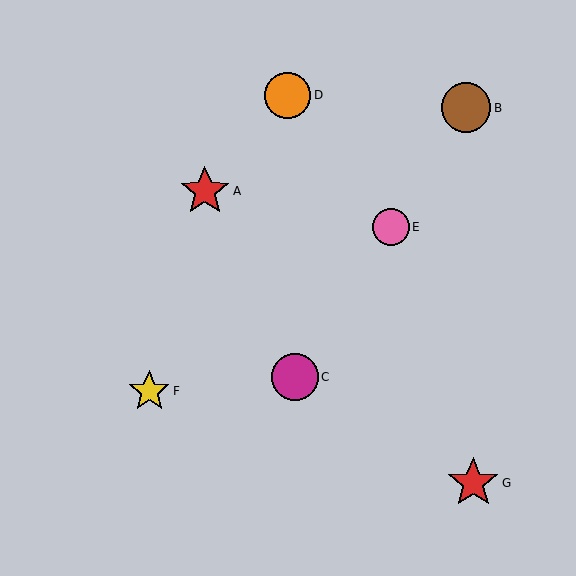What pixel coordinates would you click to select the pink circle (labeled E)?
Click at (391, 227) to select the pink circle E.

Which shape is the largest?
The red star (labeled G) is the largest.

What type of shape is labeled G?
Shape G is a red star.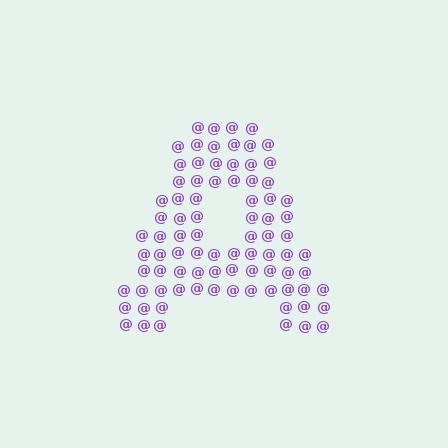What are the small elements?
The small elements are at signs.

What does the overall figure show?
The overall figure shows the letter A.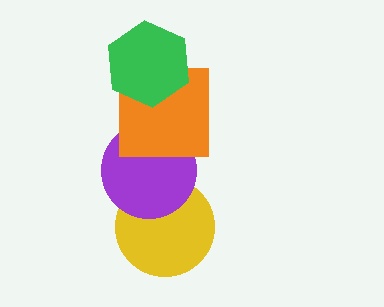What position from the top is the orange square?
The orange square is 2nd from the top.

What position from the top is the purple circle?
The purple circle is 3rd from the top.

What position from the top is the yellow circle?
The yellow circle is 4th from the top.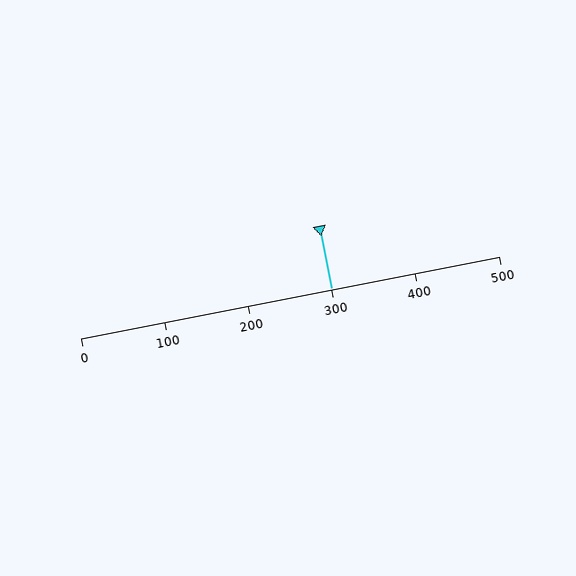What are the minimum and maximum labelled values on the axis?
The axis runs from 0 to 500.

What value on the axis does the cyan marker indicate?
The marker indicates approximately 300.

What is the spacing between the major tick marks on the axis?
The major ticks are spaced 100 apart.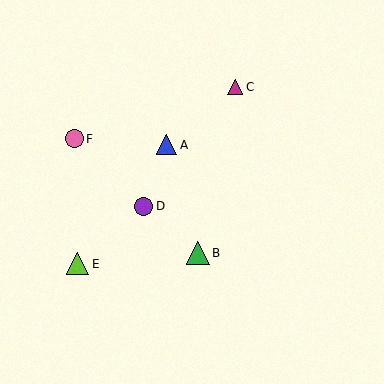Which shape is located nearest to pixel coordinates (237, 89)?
The magenta triangle (labeled C) at (235, 87) is nearest to that location.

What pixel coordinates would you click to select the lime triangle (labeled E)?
Click at (77, 264) to select the lime triangle E.